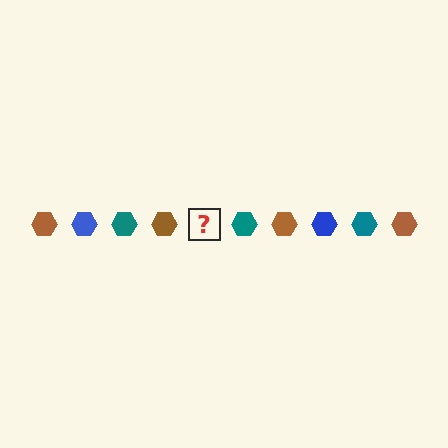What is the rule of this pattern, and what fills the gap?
The rule is that the pattern cycles through brown, blue, teal hexagons. The gap should be filled with a blue hexagon.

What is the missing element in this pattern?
The missing element is a blue hexagon.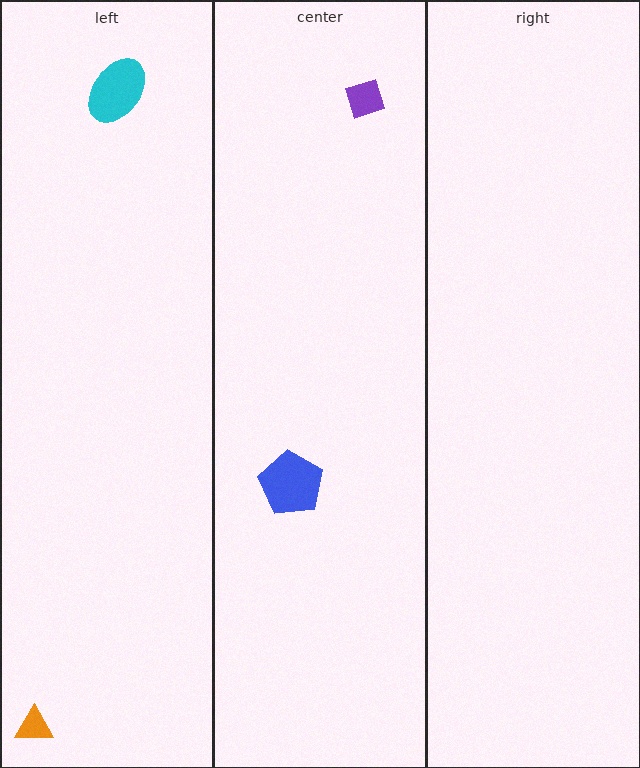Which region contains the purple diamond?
The center region.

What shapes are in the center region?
The purple diamond, the blue pentagon.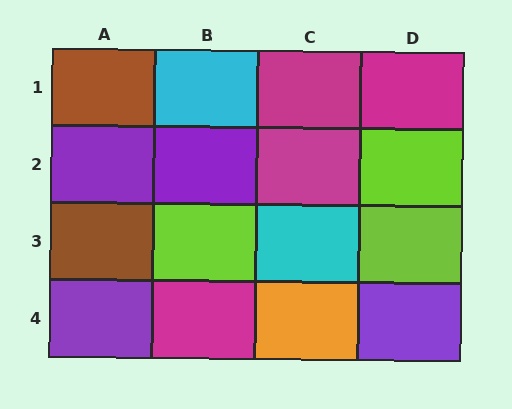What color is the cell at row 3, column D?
Lime.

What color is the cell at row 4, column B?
Magenta.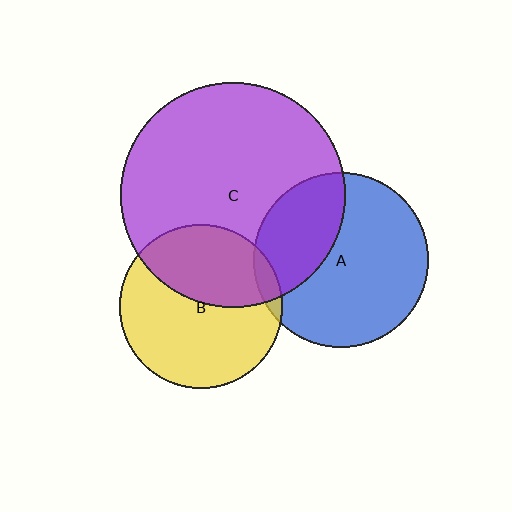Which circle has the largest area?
Circle C (purple).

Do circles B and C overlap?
Yes.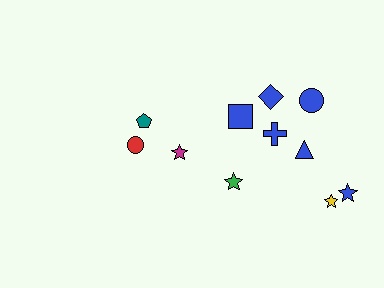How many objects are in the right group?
There are 8 objects.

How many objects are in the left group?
There are 3 objects.